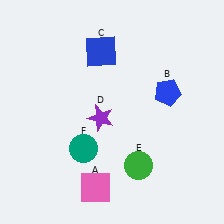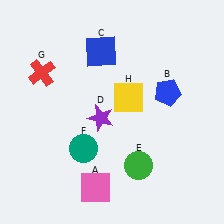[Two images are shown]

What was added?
A red cross (G), a yellow square (H) were added in Image 2.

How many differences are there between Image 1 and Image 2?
There are 2 differences between the two images.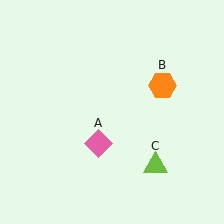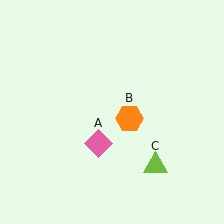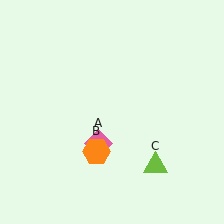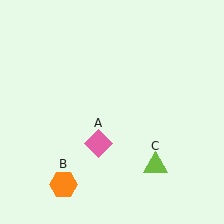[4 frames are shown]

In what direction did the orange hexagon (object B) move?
The orange hexagon (object B) moved down and to the left.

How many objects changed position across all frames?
1 object changed position: orange hexagon (object B).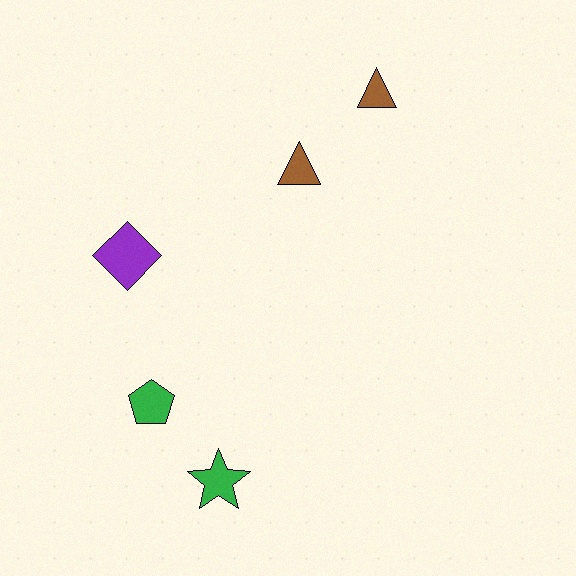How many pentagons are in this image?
There is 1 pentagon.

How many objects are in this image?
There are 5 objects.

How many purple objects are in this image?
There is 1 purple object.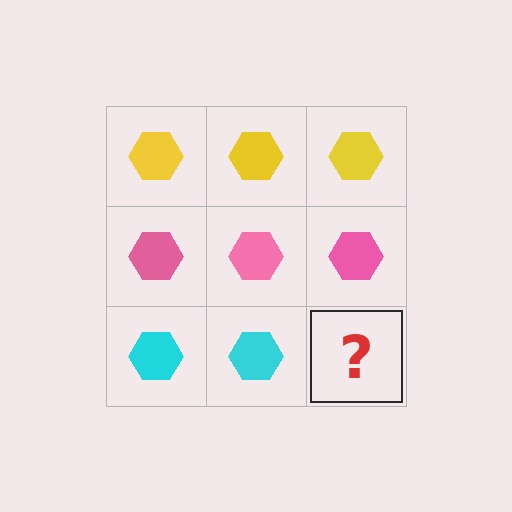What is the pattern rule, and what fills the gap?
The rule is that each row has a consistent color. The gap should be filled with a cyan hexagon.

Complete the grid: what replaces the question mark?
The question mark should be replaced with a cyan hexagon.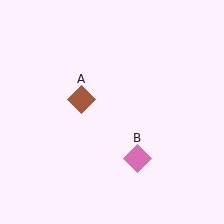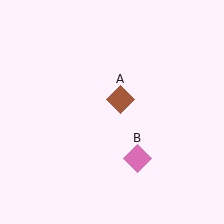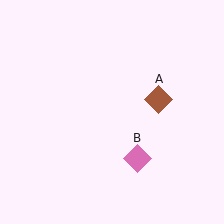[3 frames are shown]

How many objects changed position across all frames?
1 object changed position: brown diamond (object A).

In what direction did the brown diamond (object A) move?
The brown diamond (object A) moved right.